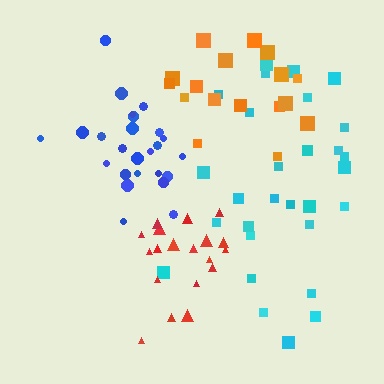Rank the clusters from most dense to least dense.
blue, orange, red, cyan.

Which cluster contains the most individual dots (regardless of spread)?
Cyan (29).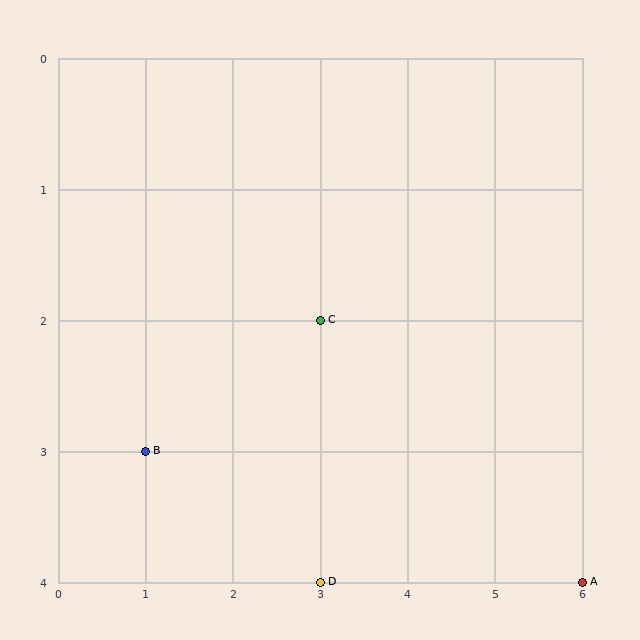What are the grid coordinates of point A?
Point A is at grid coordinates (6, 4).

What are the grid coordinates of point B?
Point B is at grid coordinates (1, 3).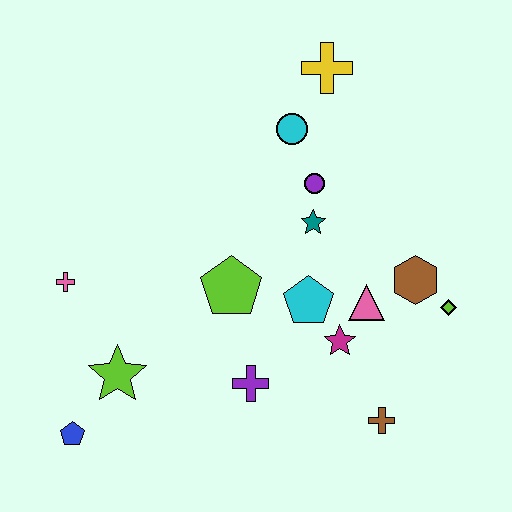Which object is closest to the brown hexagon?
The lime diamond is closest to the brown hexagon.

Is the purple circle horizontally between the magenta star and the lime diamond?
No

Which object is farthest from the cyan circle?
The blue pentagon is farthest from the cyan circle.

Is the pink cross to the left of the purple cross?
Yes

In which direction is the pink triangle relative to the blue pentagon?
The pink triangle is to the right of the blue pentagon.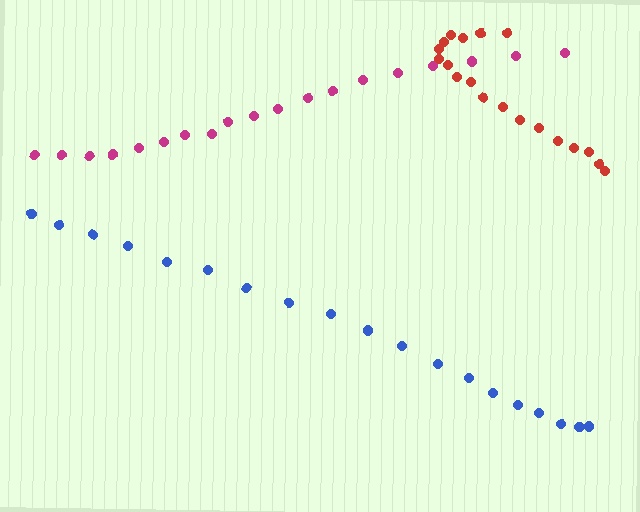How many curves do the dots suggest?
There are 3 distinct paths.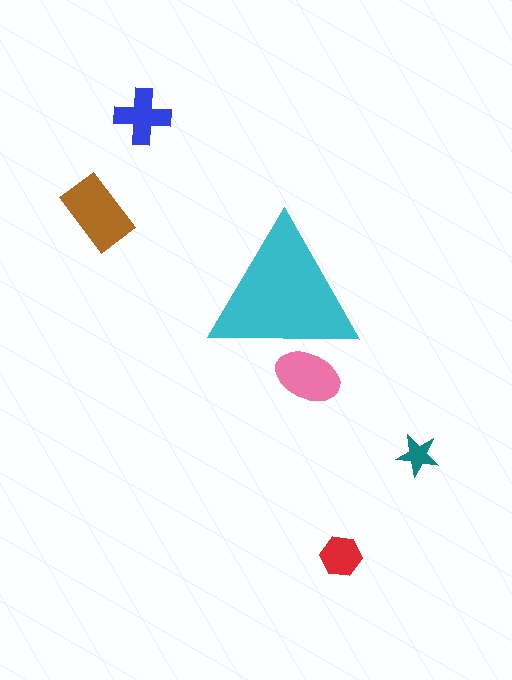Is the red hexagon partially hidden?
No, the red hexagon is fully visible.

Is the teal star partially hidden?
No, the teal star is fully visible.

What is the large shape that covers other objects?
A cyan triangle.